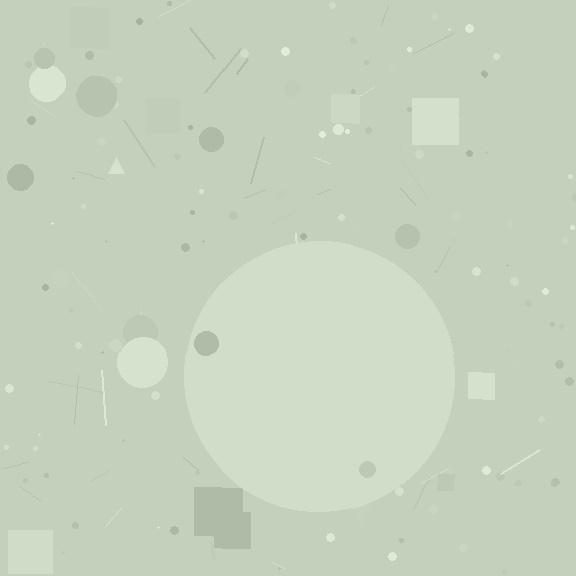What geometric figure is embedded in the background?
A circle is embedded in the background.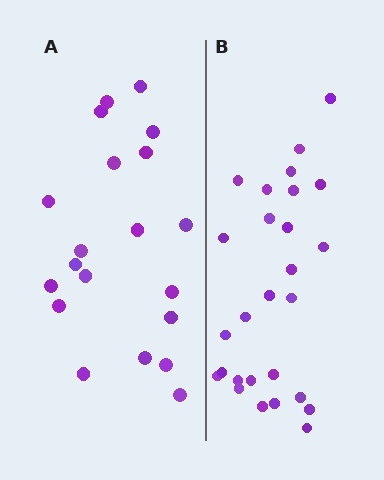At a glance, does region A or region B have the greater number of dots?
Region B (the right region) has more dots.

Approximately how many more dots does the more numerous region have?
Region B has roughly 8 or so more dots than region A.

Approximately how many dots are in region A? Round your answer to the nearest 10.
About 20 dots.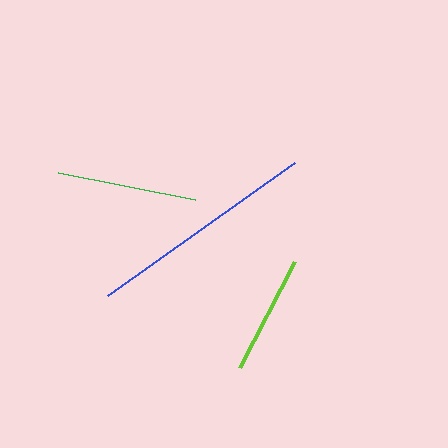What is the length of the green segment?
The green segment is approximately 140 pixels long.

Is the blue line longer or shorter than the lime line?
The blue line is longer than the lime line.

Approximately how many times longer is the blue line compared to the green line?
The blue line is approximately 1.6 times the length of the green line.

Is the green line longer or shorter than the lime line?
The green line is longer than the lime line.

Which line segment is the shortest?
The lime line is the shortest at approximately 119 pixels.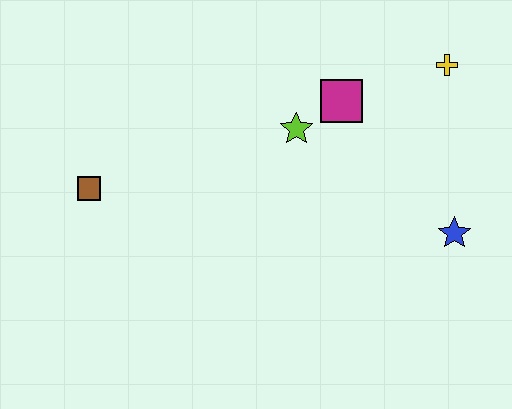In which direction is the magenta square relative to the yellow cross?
The magenta square is to the left of the yellow cross.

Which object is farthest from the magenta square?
The brown square is farthest from the magenta square.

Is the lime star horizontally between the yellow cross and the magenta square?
No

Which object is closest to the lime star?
The magenta square is closest to the lime star.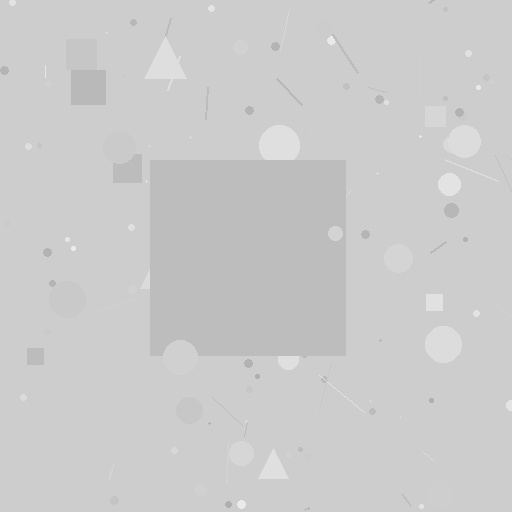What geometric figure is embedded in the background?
A square is embedded in the background.